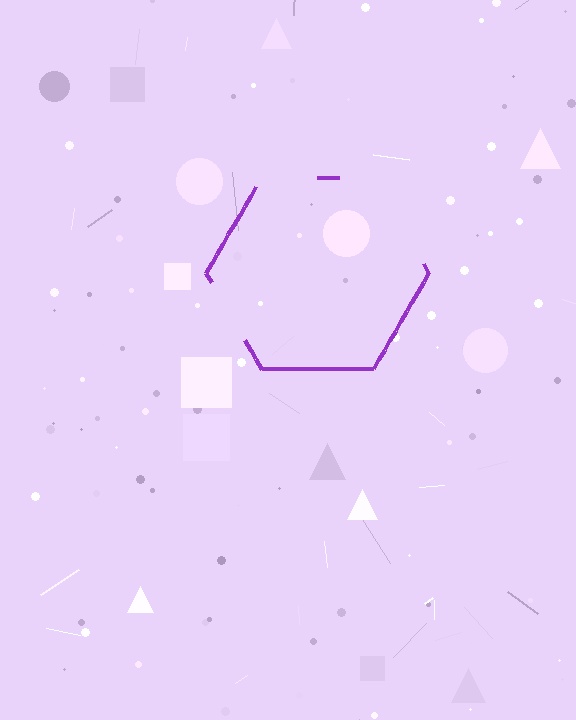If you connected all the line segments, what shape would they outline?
They would outline a hexagon.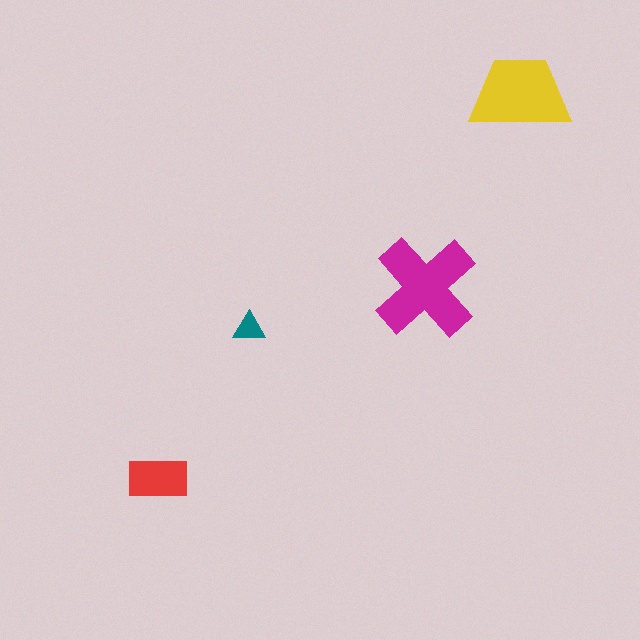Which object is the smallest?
The teal triangle.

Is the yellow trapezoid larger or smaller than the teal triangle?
Larger.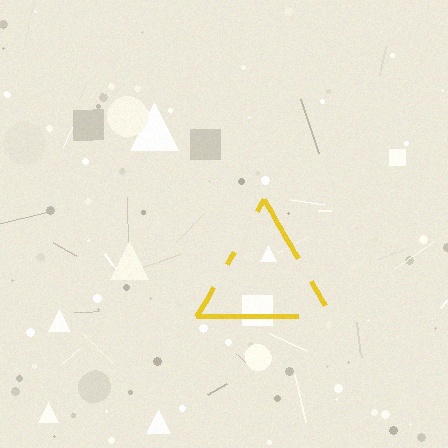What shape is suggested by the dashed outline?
The dashed outline suggests a triangle.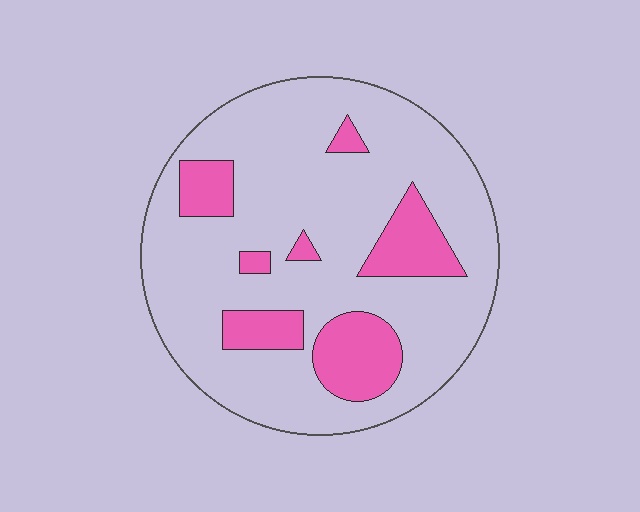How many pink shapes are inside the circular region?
7.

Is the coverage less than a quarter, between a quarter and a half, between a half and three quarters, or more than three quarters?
Less than a quarter.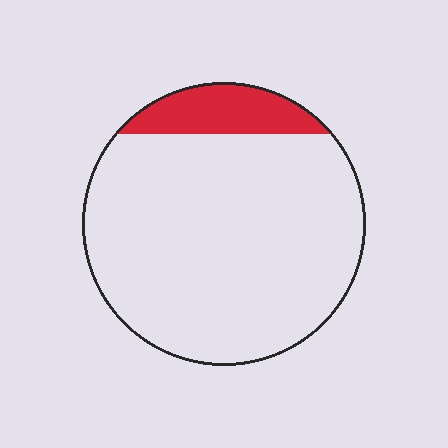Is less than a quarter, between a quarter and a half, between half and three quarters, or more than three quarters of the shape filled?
Less than a quarter.